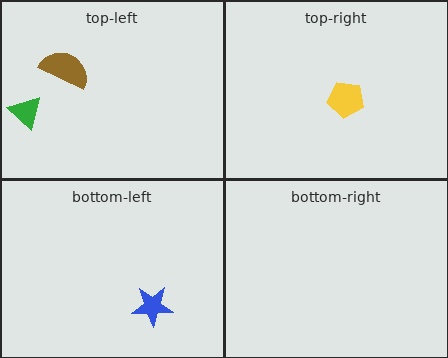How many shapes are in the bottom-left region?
1.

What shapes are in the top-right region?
The yellow pentagon.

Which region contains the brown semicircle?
The top-left region.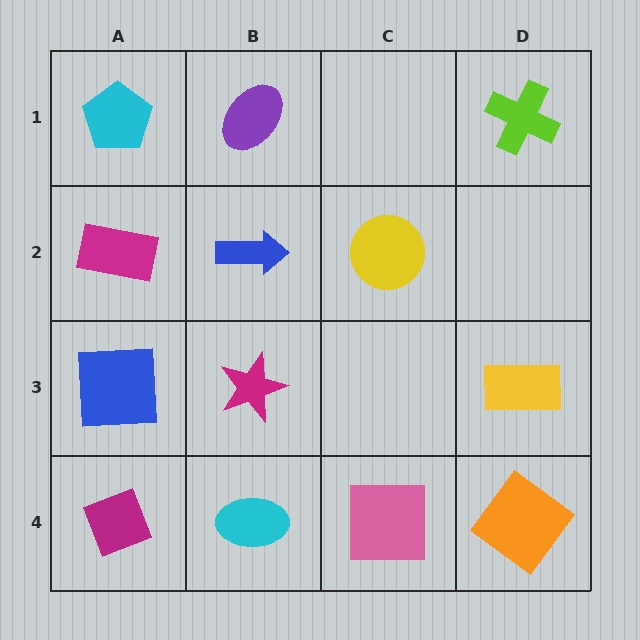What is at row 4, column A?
A magenta diamond.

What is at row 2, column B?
A blue arrow.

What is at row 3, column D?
A yellow rectangle.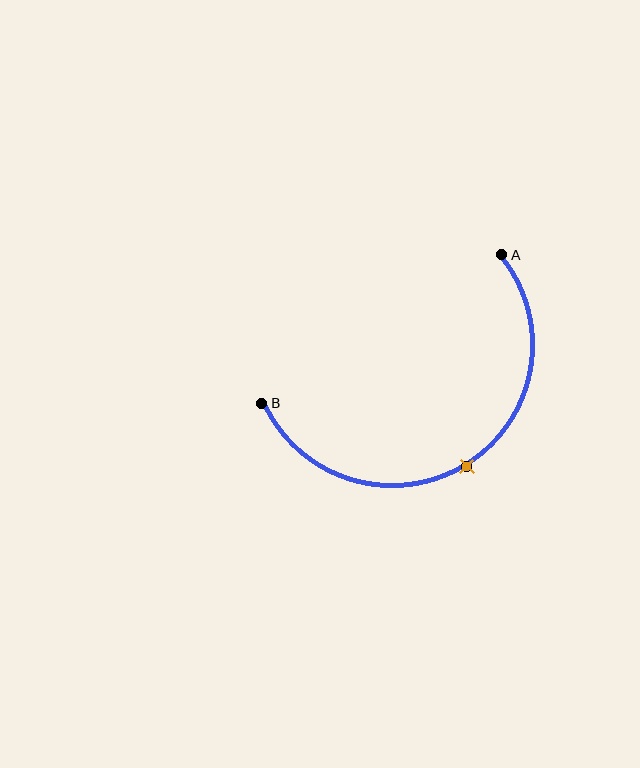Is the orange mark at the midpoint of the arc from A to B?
Yes. The orange mark lies on the arc at equal arc-length from both A and B — it is the arc midpoint.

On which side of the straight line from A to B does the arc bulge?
The arc bulges below the straight line connecting A and B.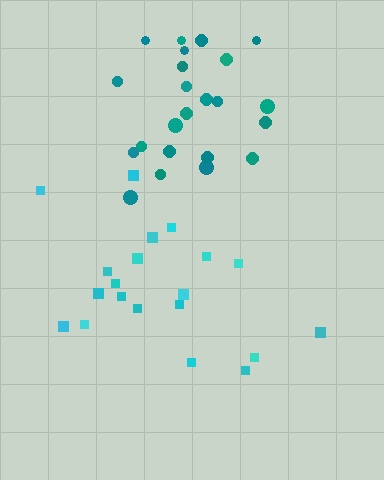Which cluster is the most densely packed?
Teal.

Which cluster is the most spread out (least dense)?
Cyan.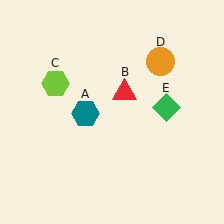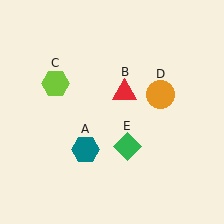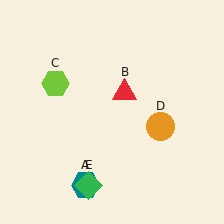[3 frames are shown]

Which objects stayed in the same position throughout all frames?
Red triangle (object B) and lime hexagon (object C) remained stationary.